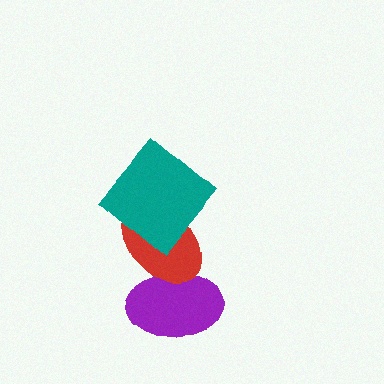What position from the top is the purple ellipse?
The purple ellipse is 3rd from the top.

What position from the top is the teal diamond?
The teal diamond is 1st from the top.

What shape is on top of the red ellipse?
The teal diamond is on top of the red ellipse.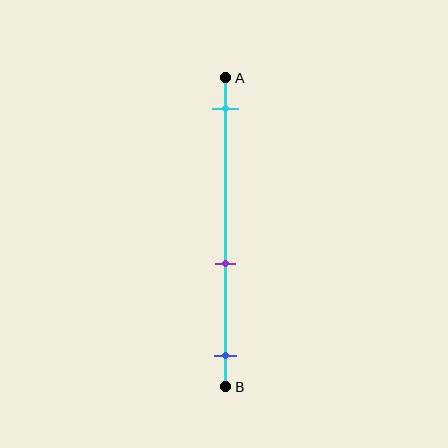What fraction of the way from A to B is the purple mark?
The purple mark is approximately 60% (0.6) of the way from A to B.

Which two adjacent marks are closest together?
The purple and blue marks are the closest adjacent pair.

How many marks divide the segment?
There are 3 marks dividing the segment.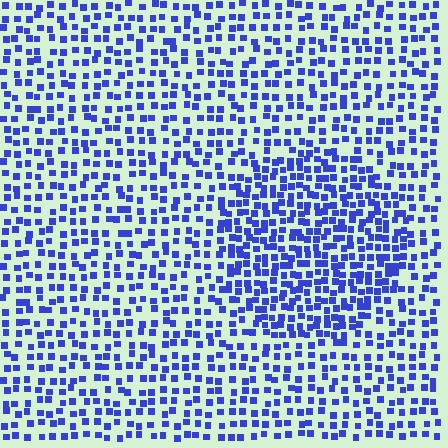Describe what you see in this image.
The image contains small blue elements arranged at two different densities. A circle-shaped region is visible where the elements are more densely packed than the surrounding area.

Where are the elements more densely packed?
The elements are more densely packed inside the circle boundary.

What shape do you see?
I see a circle.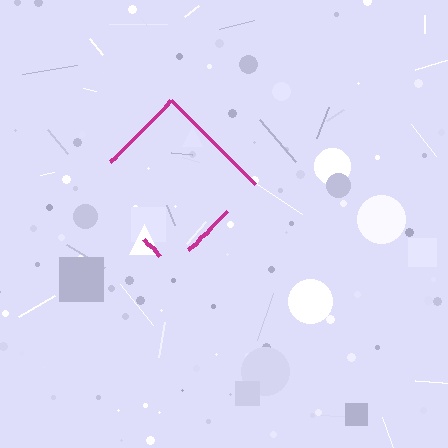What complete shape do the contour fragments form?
The contour fragments form a diamond.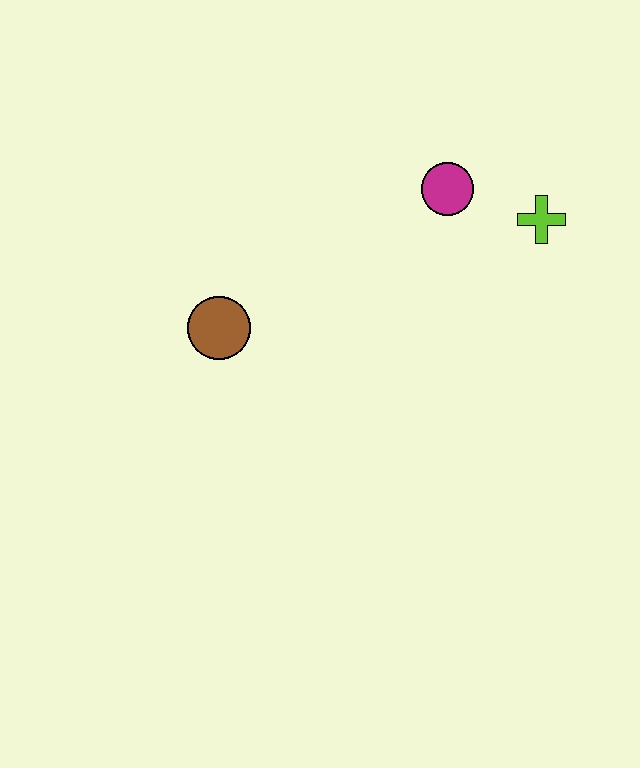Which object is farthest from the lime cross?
The brown circle is farthest from the lime cross.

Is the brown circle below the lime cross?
Yes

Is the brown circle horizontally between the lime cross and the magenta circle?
No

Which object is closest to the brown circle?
The magenta circle is closest to the brown circle.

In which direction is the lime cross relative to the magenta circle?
The lime cross is to the right of the magenta circle.